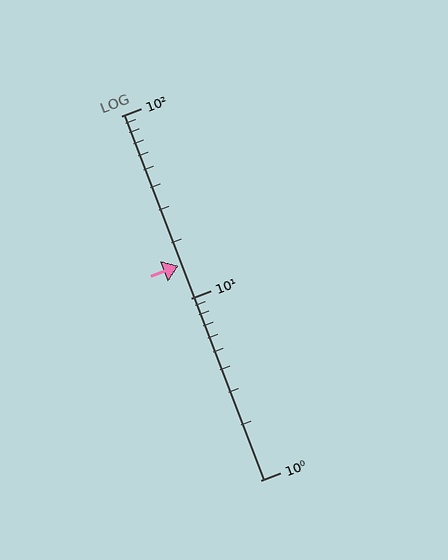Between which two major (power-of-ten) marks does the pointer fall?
The pointer is between 10 and 100.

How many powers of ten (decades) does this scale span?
The scale spans 2 decades, from 1 to 100.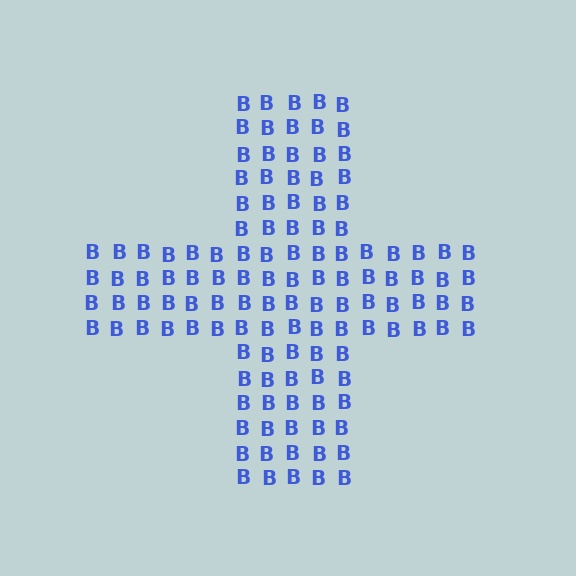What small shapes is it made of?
It is made of small letter B's.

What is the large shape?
The large shape is a cross.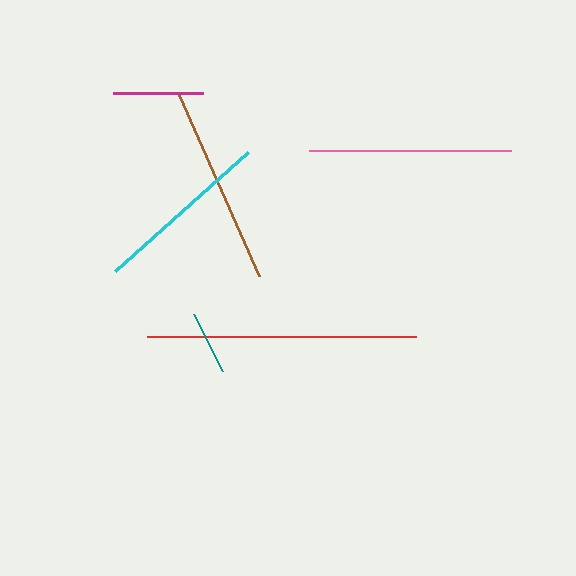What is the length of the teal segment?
The teal segment is approximately 64 pixels long.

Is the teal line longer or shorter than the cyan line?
The cyan line is longer than the teal line.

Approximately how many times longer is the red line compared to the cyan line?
The red line is approximately 1.5 times the length of the cyan line.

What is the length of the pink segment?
The pink segment is approximately 202 pixels long.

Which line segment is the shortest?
The teal line is the shortest at approximately 64 pixels.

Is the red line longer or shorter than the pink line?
The red line is longer than the pink line.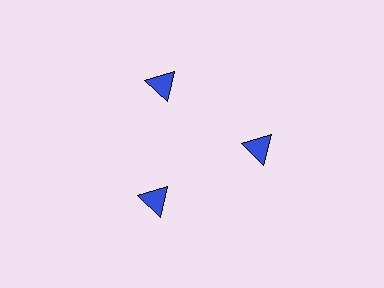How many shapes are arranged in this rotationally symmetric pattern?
There are 3 shapes, arranged in 3 groups of 1.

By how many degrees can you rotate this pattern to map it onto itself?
The pattern maps onto itself every 120 degrees of rotation.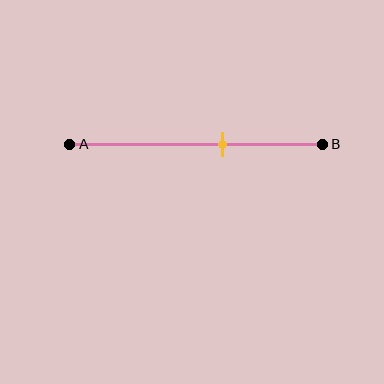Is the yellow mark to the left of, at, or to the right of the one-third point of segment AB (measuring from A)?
The yellow mark is to the right of the one-third point of segment AB.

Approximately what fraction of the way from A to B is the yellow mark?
The yellow mark is approximately 60% of the way from A to B.